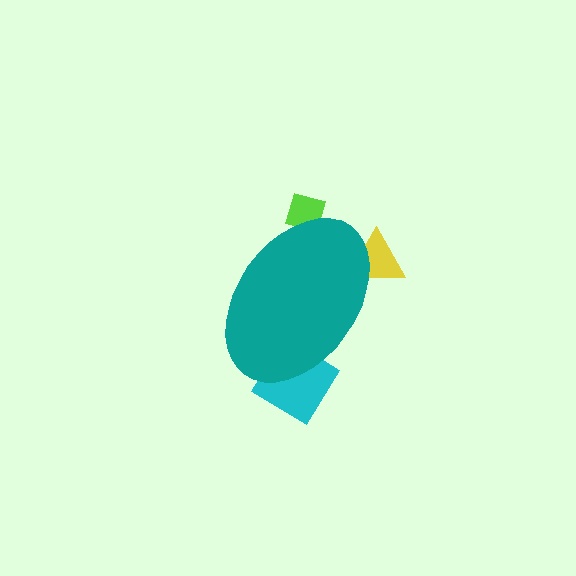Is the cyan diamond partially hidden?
Yes, the cyan diamond is partially hidden behind the teal ellipse.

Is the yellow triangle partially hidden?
Yes, the yellow triangle is partially hidden behind the teal ellipse.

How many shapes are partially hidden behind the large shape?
3 shapes are partially hidden.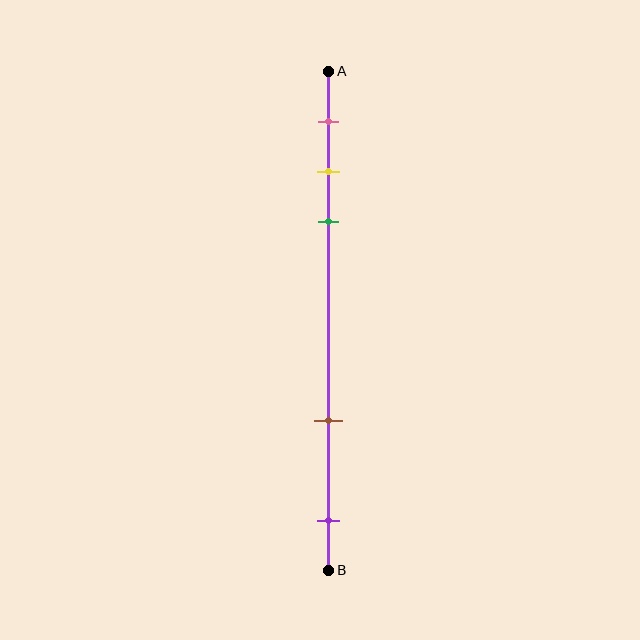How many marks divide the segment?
There are 5 marks dividing the segment.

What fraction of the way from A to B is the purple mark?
The purple mark is approximately 90% (0.9) of the way from A to B.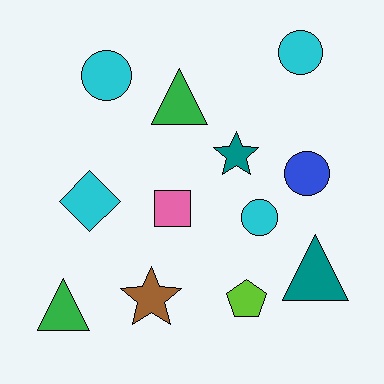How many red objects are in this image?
There are no red objects.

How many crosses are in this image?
There are no crosses.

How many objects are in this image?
There are 12 objects.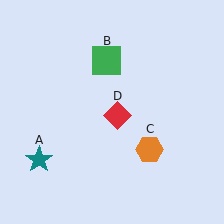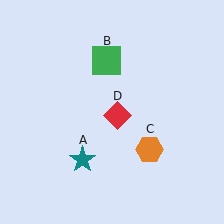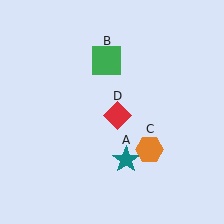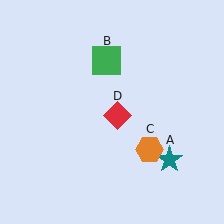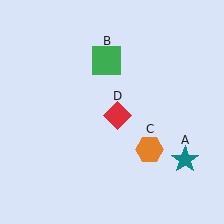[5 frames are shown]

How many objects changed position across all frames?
1 object changed position: teal star (object A).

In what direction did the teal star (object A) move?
The teal star (object A) moved right.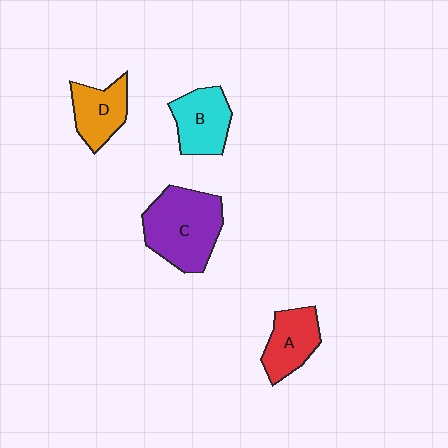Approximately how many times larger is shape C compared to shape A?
Approximately 1.7 times.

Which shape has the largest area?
Shape C (purple).